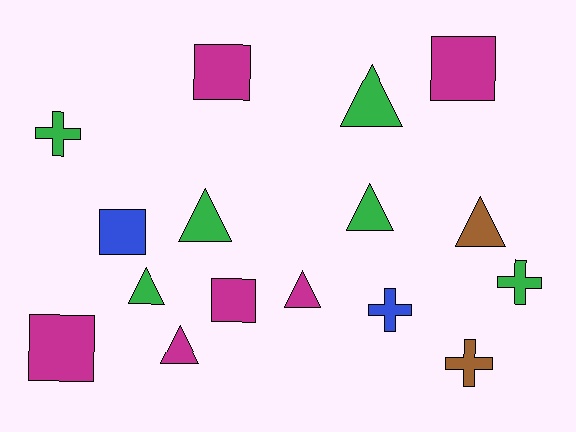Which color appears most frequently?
Magenta, with 6 objects.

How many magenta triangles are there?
There are 2 magenta triangles.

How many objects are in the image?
There are 16 objects.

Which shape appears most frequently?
Triangle, with 7 objects.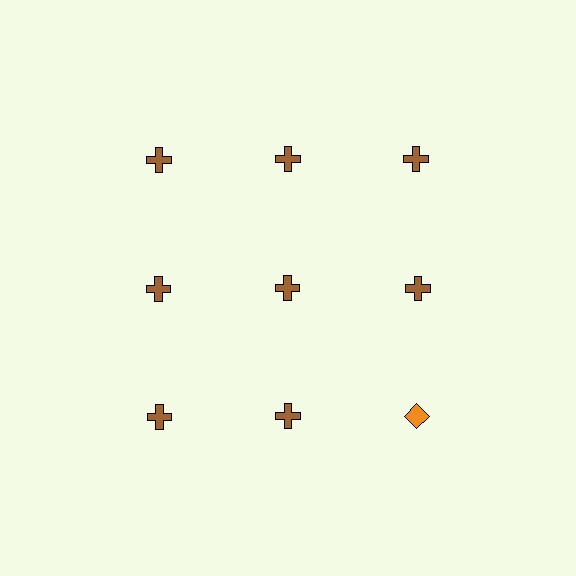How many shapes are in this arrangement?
There are 9 shapes arranged in a grid pattern.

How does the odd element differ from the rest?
It differs in both color (orange instead of brown) and shape (diamond instead of cross).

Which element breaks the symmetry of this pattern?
The orange diamond in the third row, center column breaks the symmetry. All other shapes are brown crosses.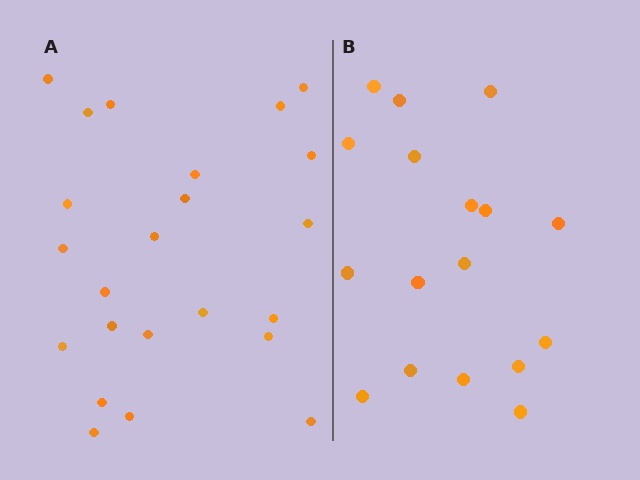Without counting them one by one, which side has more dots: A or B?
Region A (the left region) has more dots.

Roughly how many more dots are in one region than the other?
Region A has about 6 more dots than region B.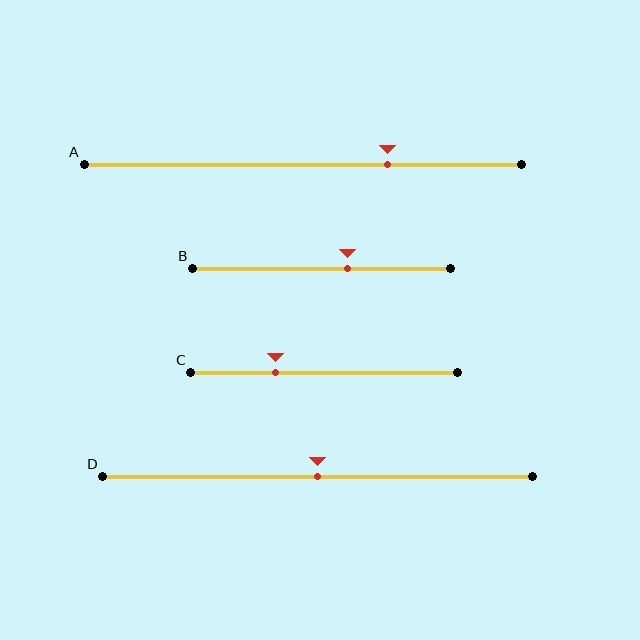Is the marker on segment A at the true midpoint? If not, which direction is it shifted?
No, the marker on segment A is shifted to the right by about 19% of the segment length.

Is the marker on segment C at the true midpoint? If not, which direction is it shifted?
No, the marker on segment C is shifted to the left by about 18% of the segment length.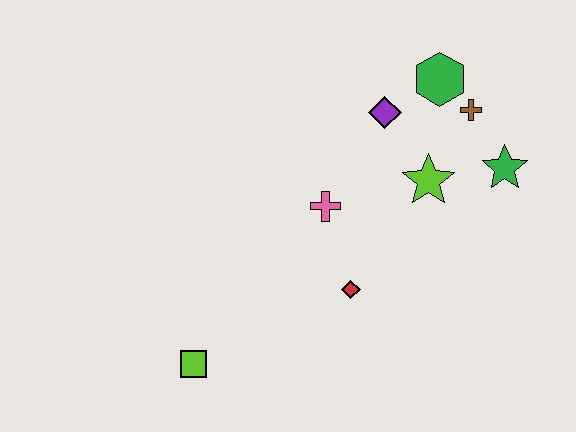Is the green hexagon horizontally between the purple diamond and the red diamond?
No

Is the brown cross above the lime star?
Yes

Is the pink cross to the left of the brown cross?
Yes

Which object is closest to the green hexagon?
The brown cross is closest to the green hexagon.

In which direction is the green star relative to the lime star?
The green star is to the right of the lime star.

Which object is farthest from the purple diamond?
The lime square is farthest from the purple diamond.